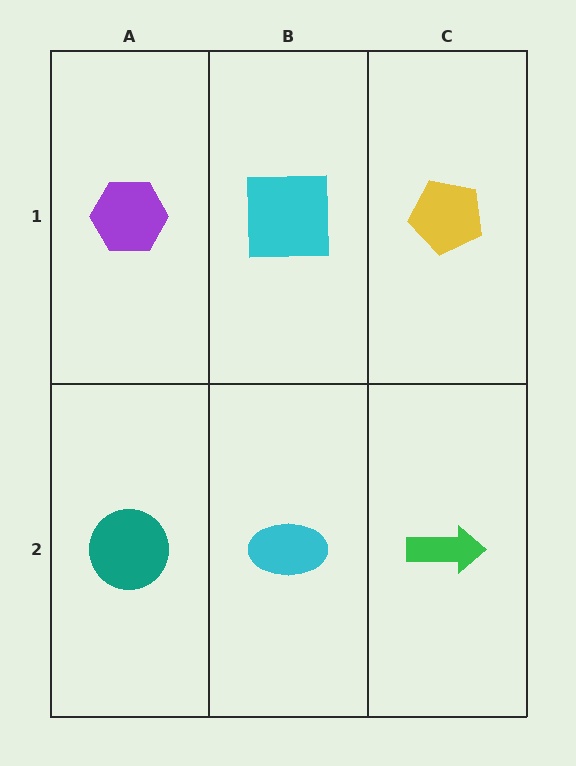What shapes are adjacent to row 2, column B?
A cyan square (row 1, column B), a teal circle (row 2, column A), a green arrow (row 2, column C).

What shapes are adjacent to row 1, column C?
A green arrow (row 2, column C), a cyan square (row 1, column B).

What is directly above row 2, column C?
A yellow pentagon.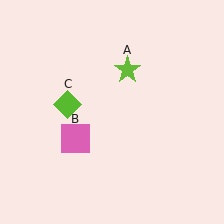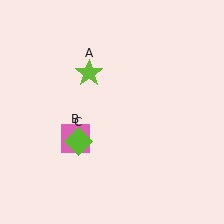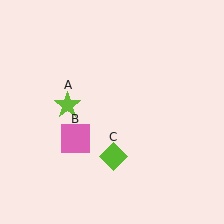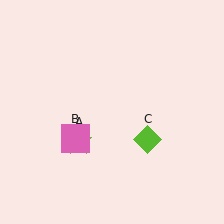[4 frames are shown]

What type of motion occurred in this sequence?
The lime star (object A), lime diamond (object C) rotated counterclockwise around the center of the scene.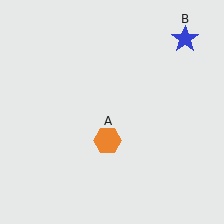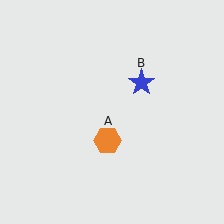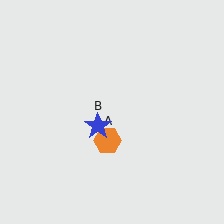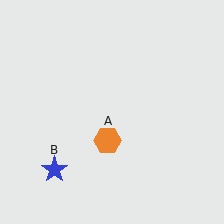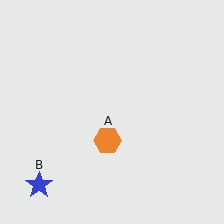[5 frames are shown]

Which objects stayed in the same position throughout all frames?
Orange hexagon (object A) remained stationary.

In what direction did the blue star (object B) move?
The blue star (object B) moved down and to the left.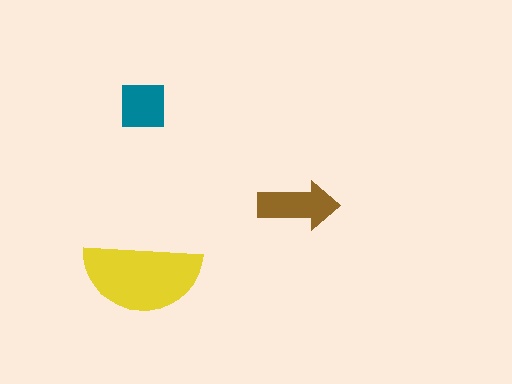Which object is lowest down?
The yellow semicircle is bottommost.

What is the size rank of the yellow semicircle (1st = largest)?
1st.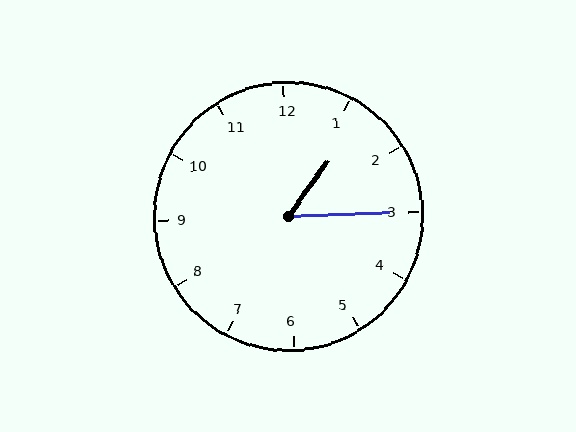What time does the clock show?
1:15.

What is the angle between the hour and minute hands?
Approximately 52 degrees.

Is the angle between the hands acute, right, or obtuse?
It is acute.